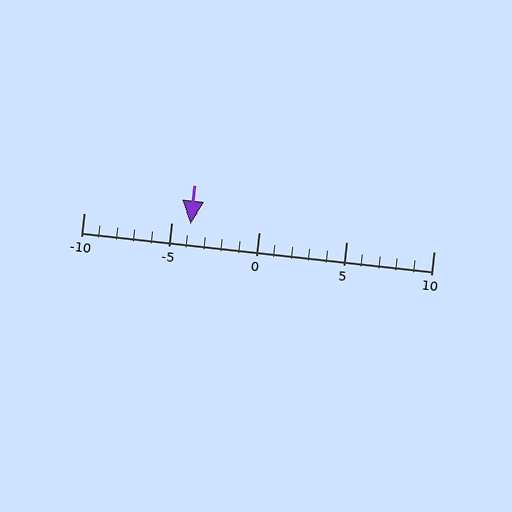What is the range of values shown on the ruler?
The ruler shows values from -10 to 10.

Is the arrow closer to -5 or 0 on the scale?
The arrow is closer to -5.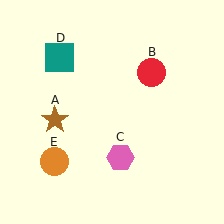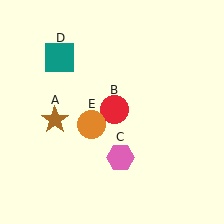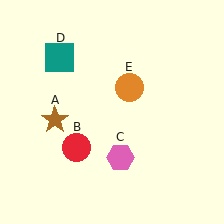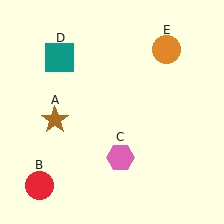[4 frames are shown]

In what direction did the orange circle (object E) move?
The orange circle (object E) moved up and to the right.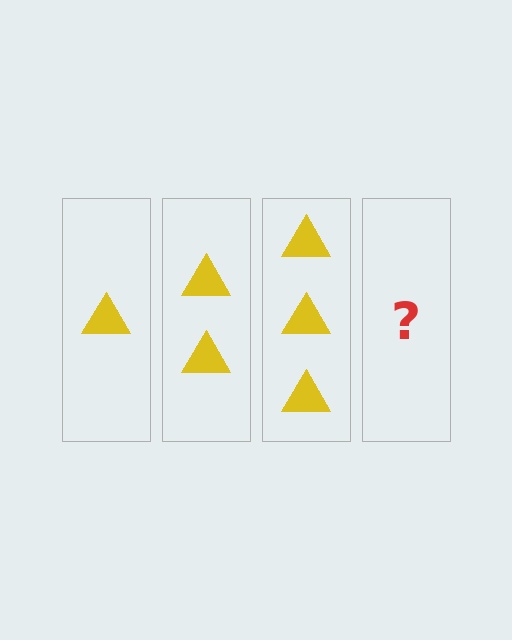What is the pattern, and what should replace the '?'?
The pattern is that each step adds one more triangle. The '?' should be 4 triangles.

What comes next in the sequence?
The next element should be 4 triangles.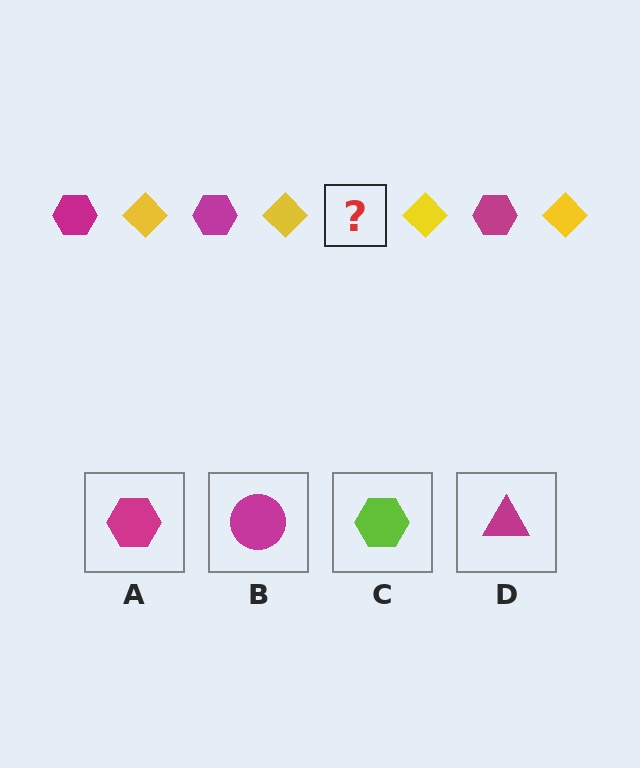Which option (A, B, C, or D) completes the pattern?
A.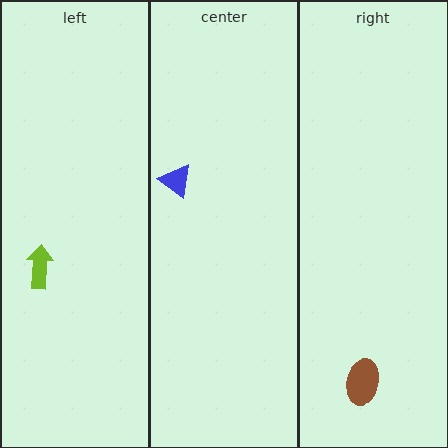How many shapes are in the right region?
1.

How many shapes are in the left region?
1.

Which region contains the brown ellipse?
The right region.